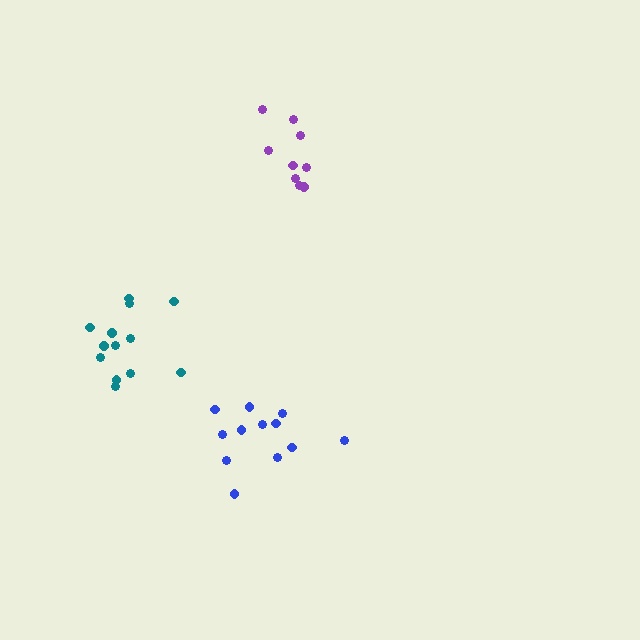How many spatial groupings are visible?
There are 3 spatial groupings.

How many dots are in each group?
Group 1: 12 dots, Group 2: 9 dots, Group 3: 13 dots (34 total).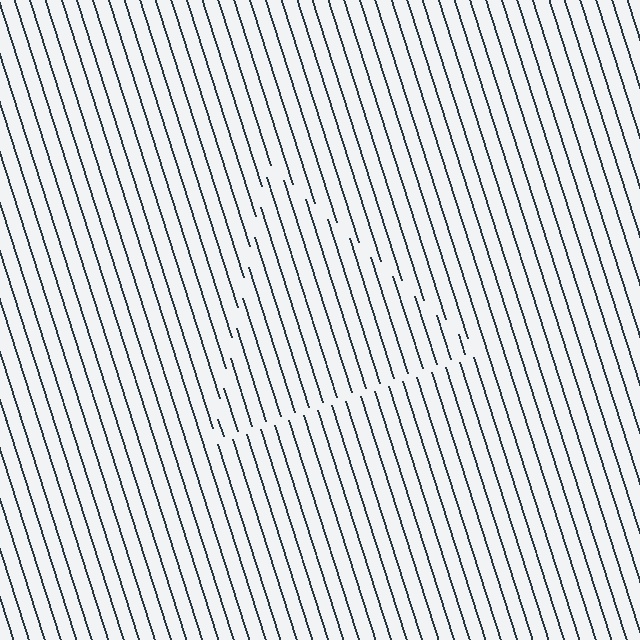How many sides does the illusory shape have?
3 sides — the line-ends trace a triangle.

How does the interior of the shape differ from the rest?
The interior of the shape contains the same grating, shifted by half a period — the contour is defined by the phase discontinuity where line-ends from the inner and outer gratings abut.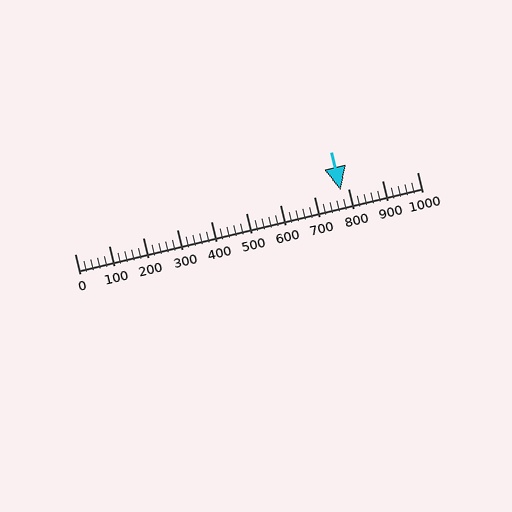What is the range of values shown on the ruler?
The ruler shows values from 0 to 1000.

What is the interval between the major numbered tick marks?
The major tick marks are spaced 100 units apart.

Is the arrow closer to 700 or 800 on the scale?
The arrow is closer to 800.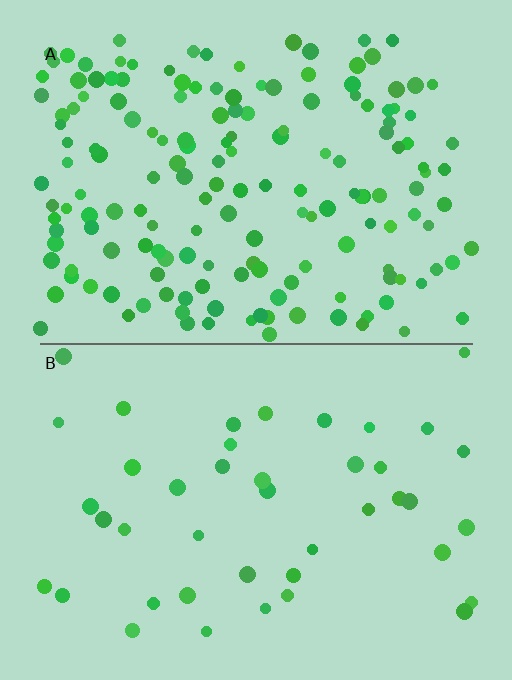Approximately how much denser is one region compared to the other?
Approximately 3.9× — region A over region B.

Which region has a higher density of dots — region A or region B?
A (the top).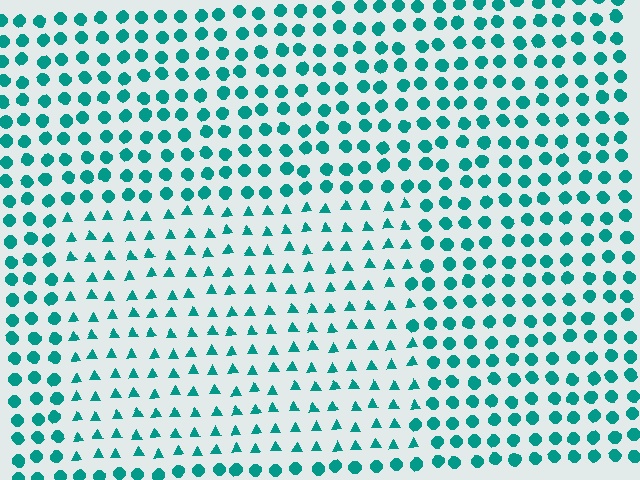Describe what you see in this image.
The image is filled with small teal elements arranged in a uniform grid. A rectangle-shaped region contains triangles, while the surrounding area contains circles. The boundary is defined purely by the change in element shape.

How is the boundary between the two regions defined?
The boundary is defined by a change in element shape: triangles inside vs. circles outside. All elements share the same color and spacing.